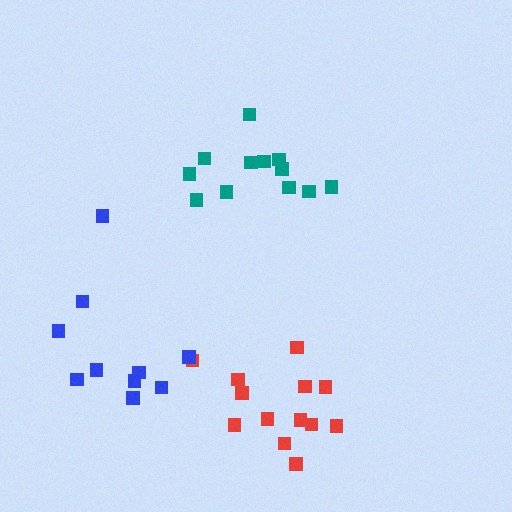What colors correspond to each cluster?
The clusters are colored: red, blue, teal.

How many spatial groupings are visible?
There are 3 spatial groupings.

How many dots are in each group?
Group 1: 13 dots, Group 2: 10 dots, Group 3: 12 dots (35 total).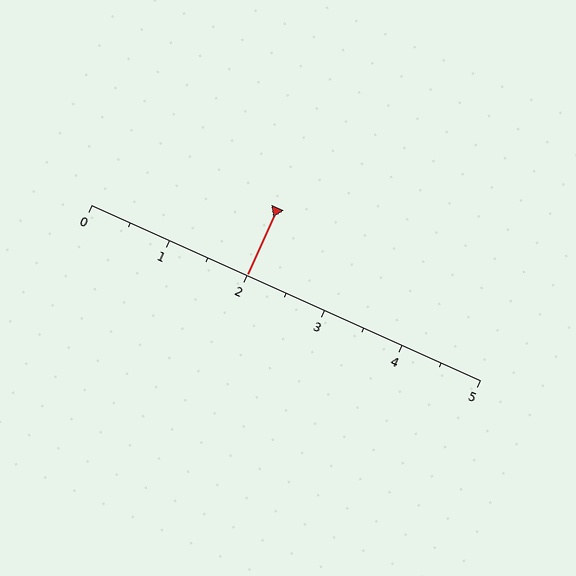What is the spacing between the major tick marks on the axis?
The major ticks are spaced 1 apart.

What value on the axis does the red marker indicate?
The marker indicates approximately 2.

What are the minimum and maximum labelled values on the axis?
The axis runs from 0 to 5.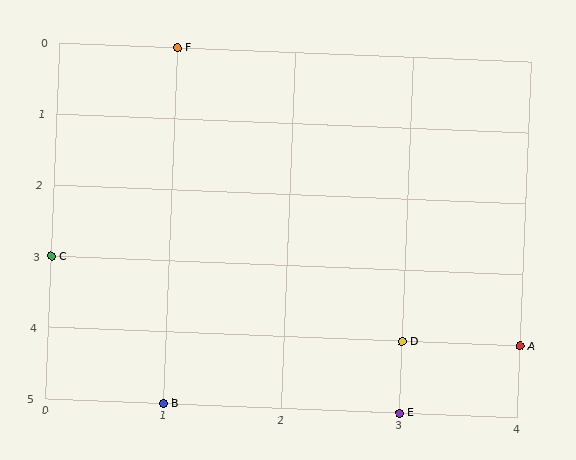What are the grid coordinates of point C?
Point C is at grid coordinates (0, 3).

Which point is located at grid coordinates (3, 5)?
Point E is at (3, 5).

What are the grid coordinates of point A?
Point A is at grid coordinates (4, 4).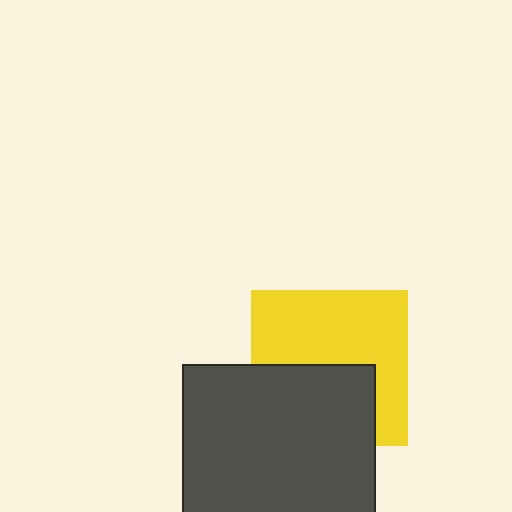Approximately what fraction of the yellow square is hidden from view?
Roughly 42% of the yellow square is hidden behind the dark gray square.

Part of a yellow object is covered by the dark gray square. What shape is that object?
It is a square.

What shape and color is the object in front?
The object in front is a dark gray square.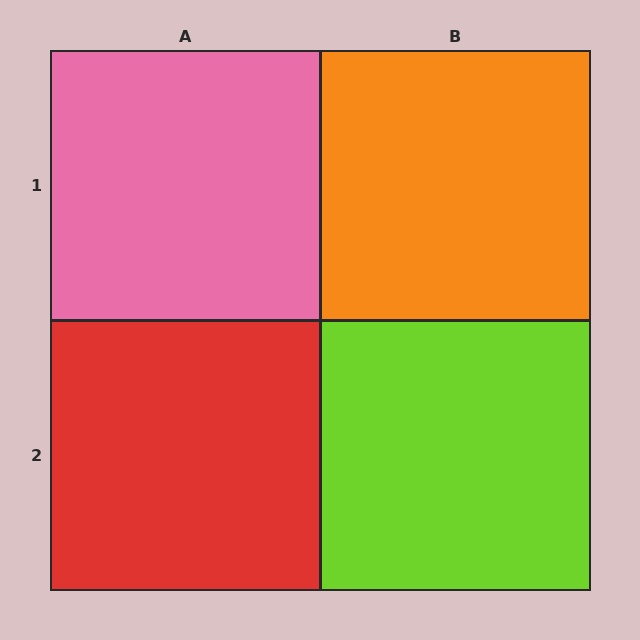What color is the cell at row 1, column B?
Orange.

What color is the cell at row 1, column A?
Pink.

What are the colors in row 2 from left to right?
Red, lime.